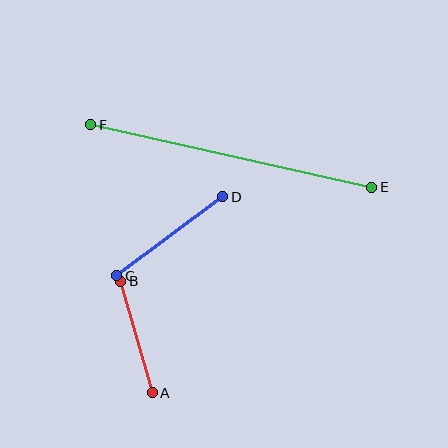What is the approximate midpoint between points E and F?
The midpoint is at approximately (231, 156) pixels.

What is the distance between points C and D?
The distance is approximately 132 pixels.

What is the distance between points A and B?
The distance is approximately 116 pixels.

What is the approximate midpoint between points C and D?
The midpoint is at approximately (170, 236) pixels.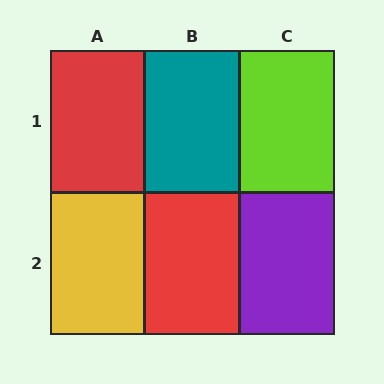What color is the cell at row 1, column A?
Red.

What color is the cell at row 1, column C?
Lime.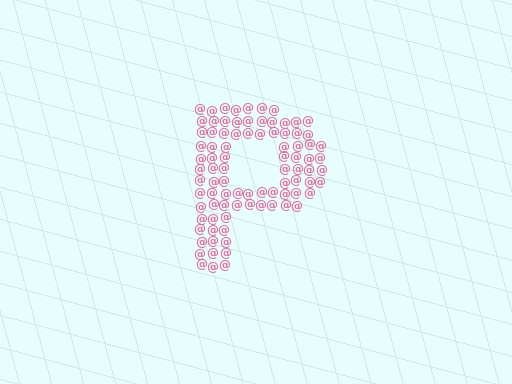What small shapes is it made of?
It is made of small at signs.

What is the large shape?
The large shape is the letter P.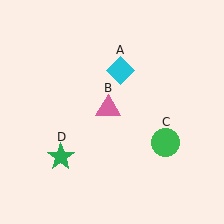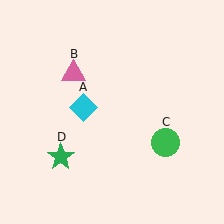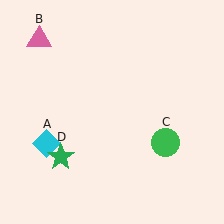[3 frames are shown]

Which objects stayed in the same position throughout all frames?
Green circle (object C) and green star (object D) remained stationary.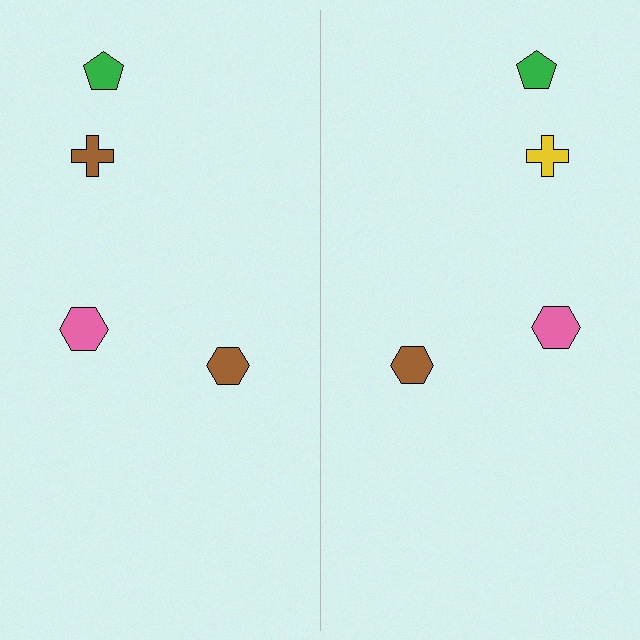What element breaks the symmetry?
The yellow cross on the right side breaks the symmetry — its mirror counterpart is brown.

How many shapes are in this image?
There are 8 shapes in this image.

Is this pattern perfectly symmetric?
No, the pattern is not perfectly symmetric. The yellow cross on the right side breaks the symmetry — its mirror counterpart is brown.